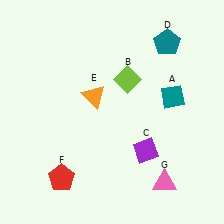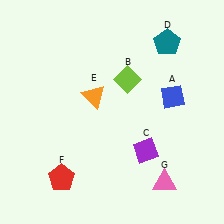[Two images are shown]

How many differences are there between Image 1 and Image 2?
There is 1 difference between the two images.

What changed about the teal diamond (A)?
In Image 1, A is teal. In Image 2, it changed to blue.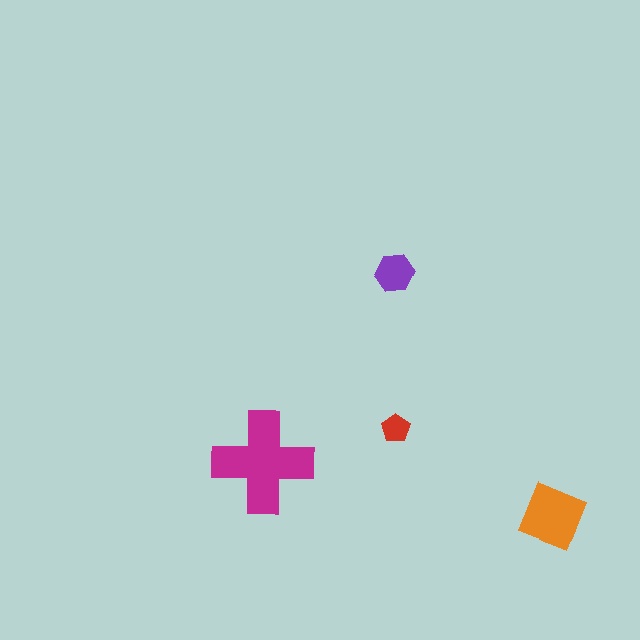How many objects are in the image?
There are 4 objects in the image.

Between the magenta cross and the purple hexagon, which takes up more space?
The magenta cross.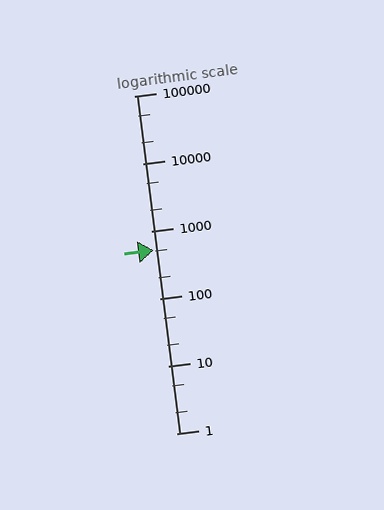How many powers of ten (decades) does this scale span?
The scale spans 5 decades, from 1 to 100000.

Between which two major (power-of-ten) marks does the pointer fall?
The pointer is between 100 and 1000.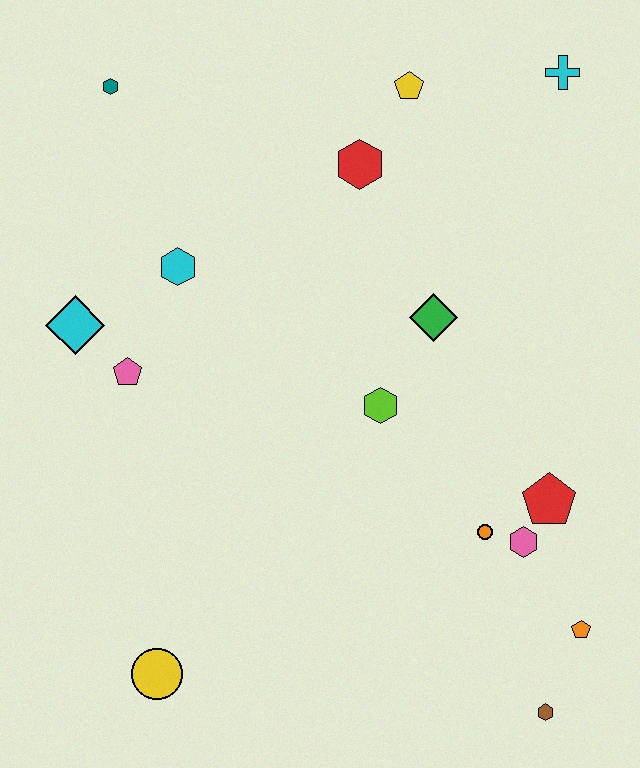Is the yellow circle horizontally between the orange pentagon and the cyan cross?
No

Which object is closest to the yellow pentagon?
The red hexagon is closest to the yellow pentagon.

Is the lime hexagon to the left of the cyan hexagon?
No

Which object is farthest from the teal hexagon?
The brown hexagon is farthest from the teal hexagon.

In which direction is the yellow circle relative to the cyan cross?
The yellow circle is below the cyan cross.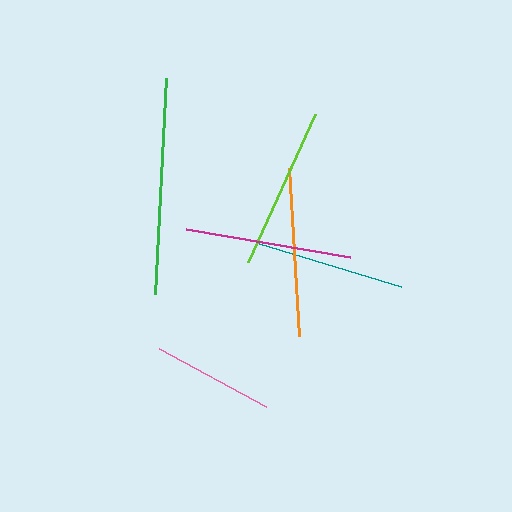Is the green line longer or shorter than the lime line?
The green line is longer than the lime line.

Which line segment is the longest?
The green line is the longest at approximately 217 pixels.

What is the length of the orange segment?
The orange segment is approximately 168 pixels long.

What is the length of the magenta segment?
The magenta segment is approximately 166 pixels long.